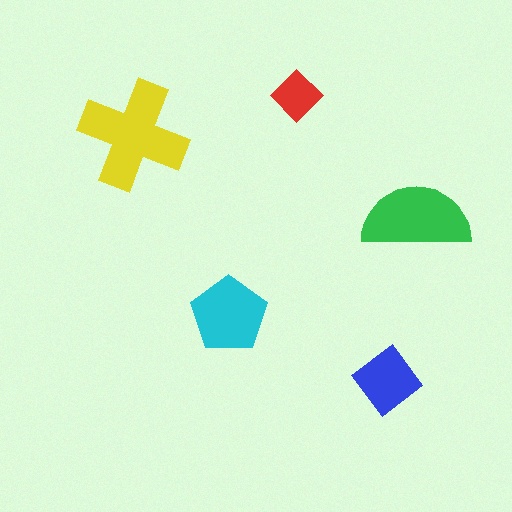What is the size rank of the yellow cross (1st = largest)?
1st.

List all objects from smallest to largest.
The red diamond, the blue diamond, the cyan pentagon, the green semicircle, the yellow cross.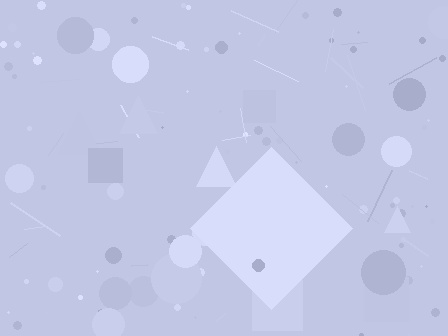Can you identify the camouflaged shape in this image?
The camouflaged shape is a diamond.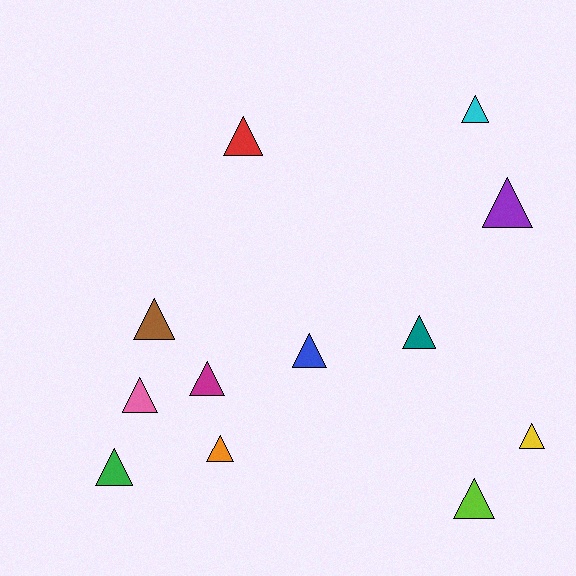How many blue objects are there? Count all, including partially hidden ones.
There is 1 blue object.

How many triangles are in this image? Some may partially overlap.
There are 12 triangles.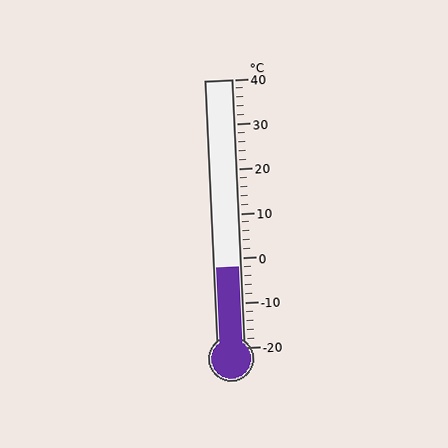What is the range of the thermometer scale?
The thermometer scale ranges from -20°C to 40°C.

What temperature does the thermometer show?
The thermometer shows approximately -2°C.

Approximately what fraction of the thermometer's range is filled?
The thermometer is filled to approximately 30% of its range.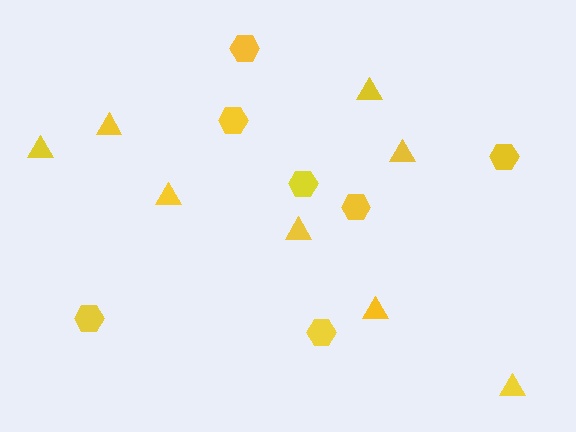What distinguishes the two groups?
There are 2 groups: one group of hexagons (7) and one group of triangles (8).